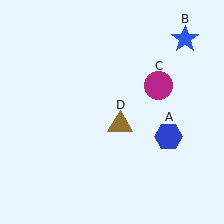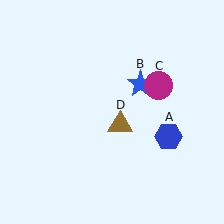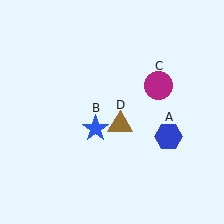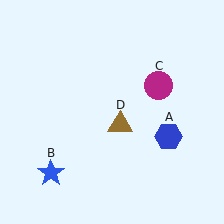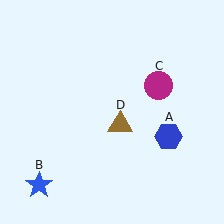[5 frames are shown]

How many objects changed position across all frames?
1 object changed position: blue star (object B).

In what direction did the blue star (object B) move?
The blue star (object B) moved down and to the left.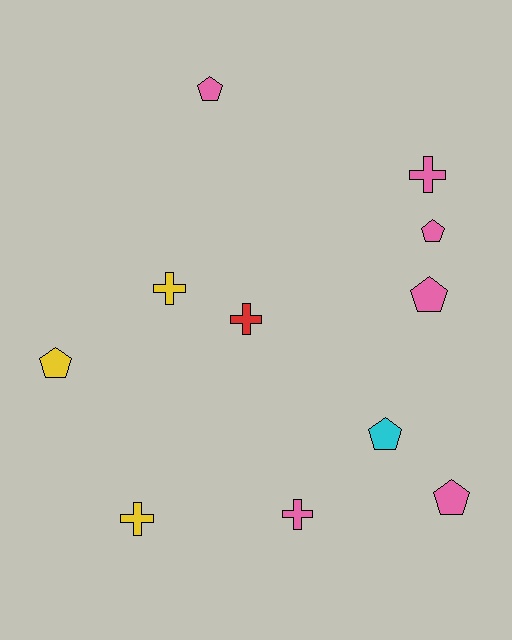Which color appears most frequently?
Pink, with 6 objects.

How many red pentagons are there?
There are no red pentagons.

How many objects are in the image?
There are 11 objects.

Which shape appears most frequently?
Pentagon, with 6 objects.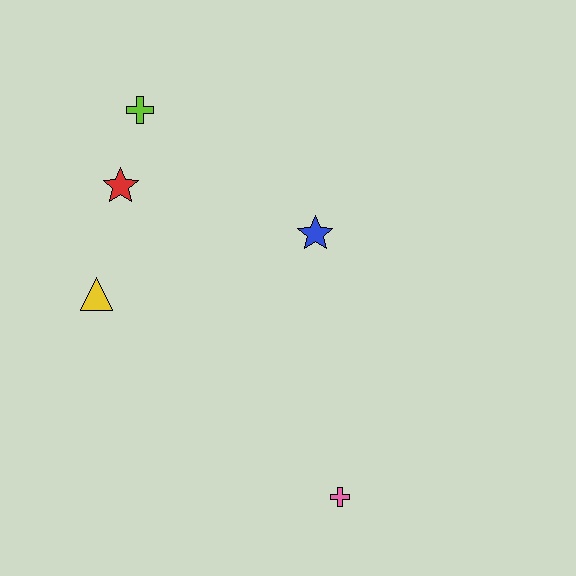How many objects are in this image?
There are 5 objects.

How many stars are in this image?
There are 2 stars.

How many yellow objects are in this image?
There is 1 yellow object.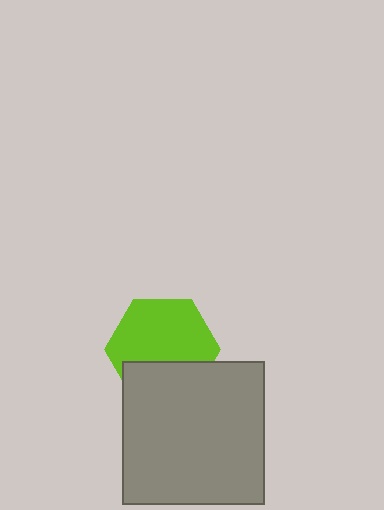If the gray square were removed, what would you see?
You would see the complete lime hexagon.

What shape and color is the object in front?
The object in front is a gray square.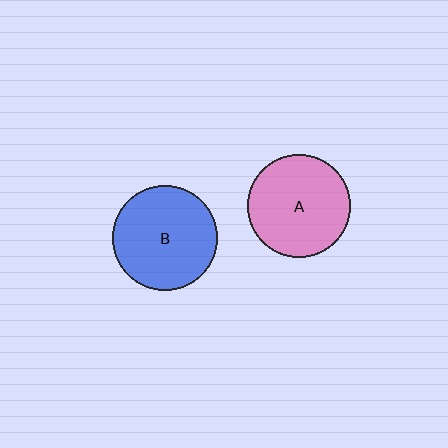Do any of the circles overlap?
No, none of the circles overlap.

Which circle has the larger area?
Circle B (blue).